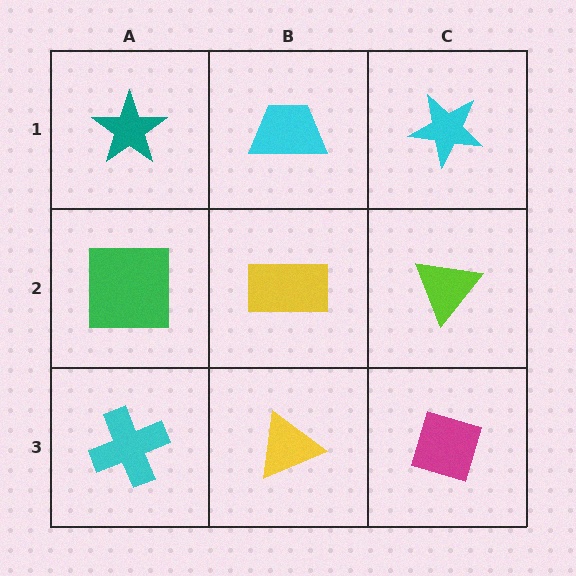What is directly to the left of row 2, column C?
A yellow rectangle.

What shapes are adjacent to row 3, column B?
A yellow rectangle (row 2, column B), a cyan cross (row 3, column A), a magenta diamond (row 3, column C).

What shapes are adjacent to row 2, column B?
A cyan trapezoid (row 1, column B), a yellow triangle (row 3, column B), a green square (row 2, column A), a lime triangle (row 2, column C).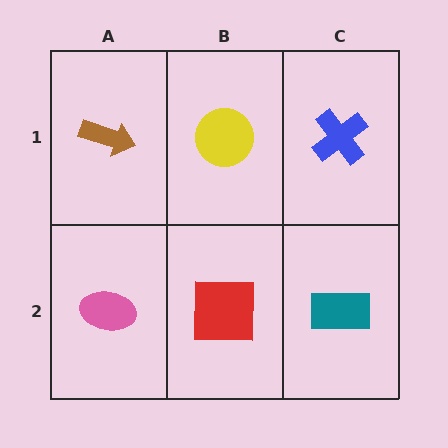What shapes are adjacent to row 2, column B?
A yellow circle (row 1, column B), a pink ellipse (row 2, column A), a teal rectangle (row 2, column C).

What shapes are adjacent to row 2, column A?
A brown arrow (row 1, column A), a red square (row 2, column B).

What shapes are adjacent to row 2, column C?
A blue cross (row 1, column C), a red square (row 2, column B).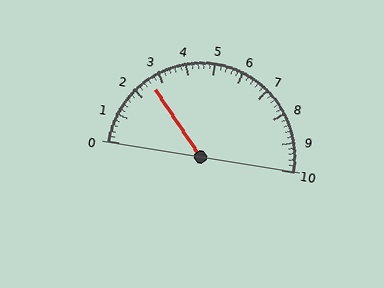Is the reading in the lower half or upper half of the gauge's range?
The reading is in the lower half of the range (0 to 10).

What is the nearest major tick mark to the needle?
The nearest major tick mark is 3.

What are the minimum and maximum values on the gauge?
The gauge ranges from 0 to 10.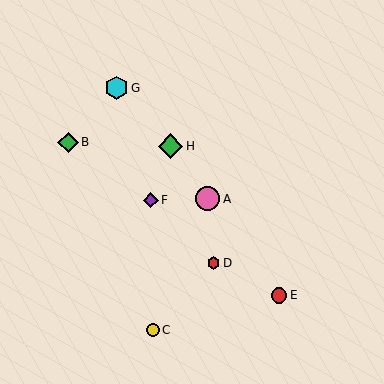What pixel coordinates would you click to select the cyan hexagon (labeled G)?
Click at (116, 88) to select the cyan hexagon G.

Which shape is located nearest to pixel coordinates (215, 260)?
The red hexagon (labeled D) at (213, 263) is nearest to that location.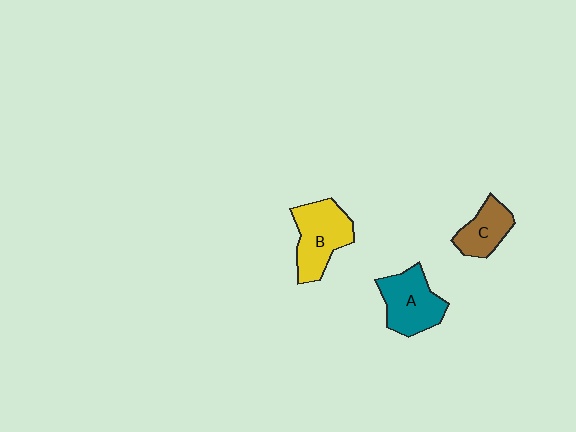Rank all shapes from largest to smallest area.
From largest to smallest: B (yellow), A (teal), C (brown).